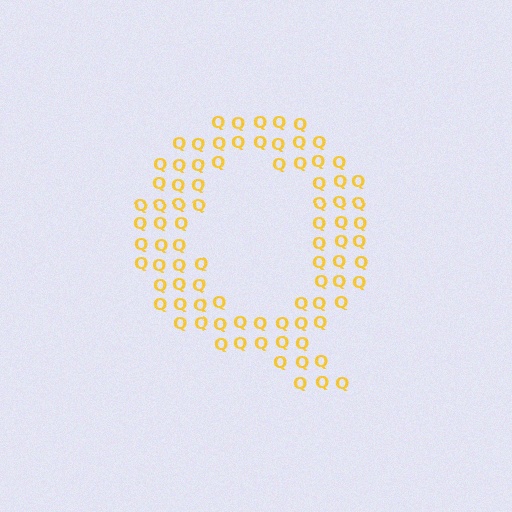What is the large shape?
The large shape is the letter Q.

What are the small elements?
The small elements are letter Q's.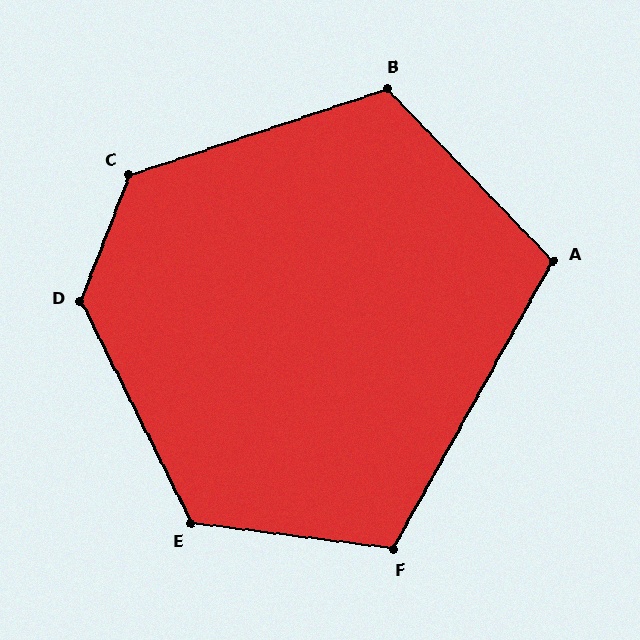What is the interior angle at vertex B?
Approximately 116 degrees (obtuse).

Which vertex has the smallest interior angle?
A, at approximately 107 degrees.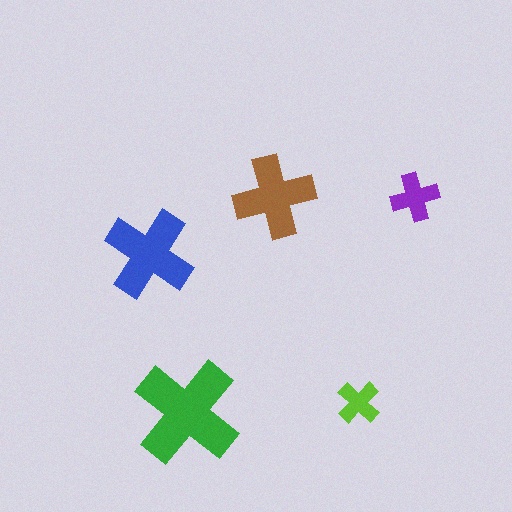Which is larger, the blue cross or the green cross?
The green one.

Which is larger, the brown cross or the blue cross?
The blue one.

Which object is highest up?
The brown cross is topmost.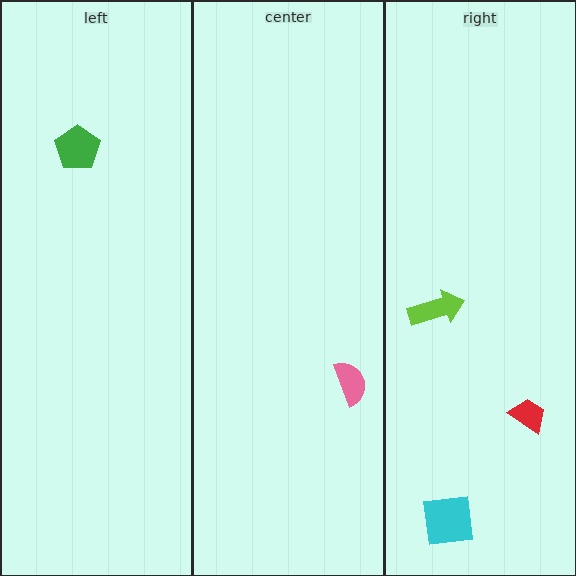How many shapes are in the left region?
1.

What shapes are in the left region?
The green pentagon.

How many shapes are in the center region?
1.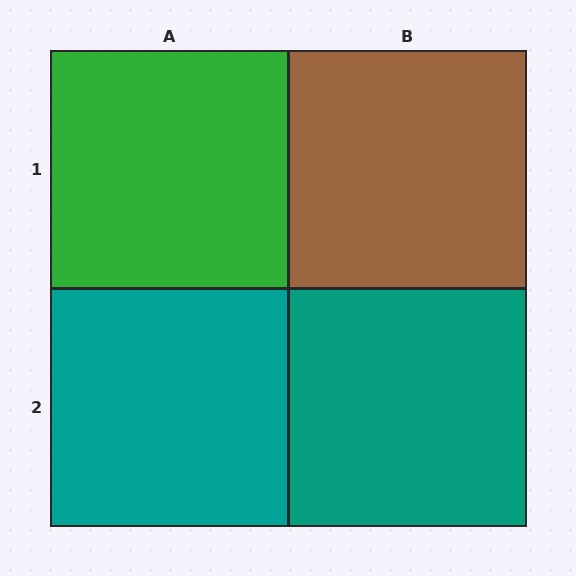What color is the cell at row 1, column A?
Green.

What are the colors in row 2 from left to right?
Teal, teal.